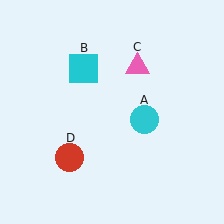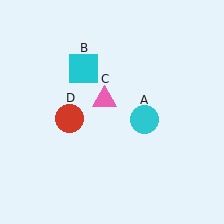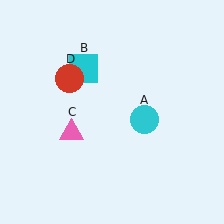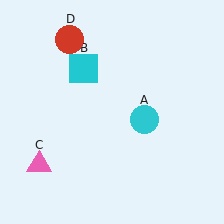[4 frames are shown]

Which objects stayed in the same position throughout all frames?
Cyan circle (object A) and cyan square (object B) remained stationary.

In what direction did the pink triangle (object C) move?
The pink triangle (object C) moved down and to the left.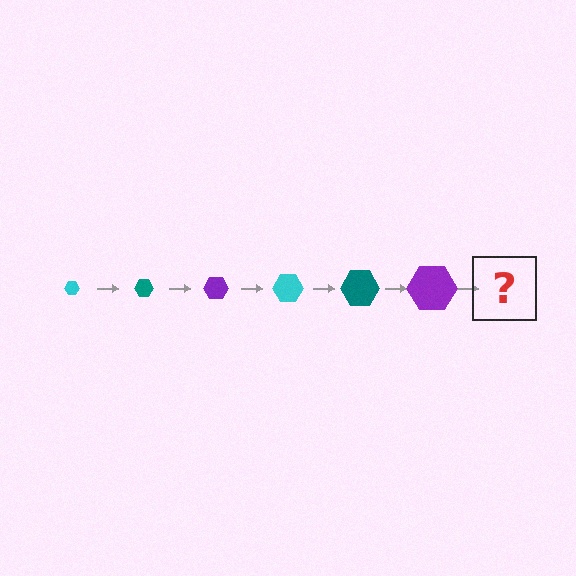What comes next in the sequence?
The next element should be a cyan hexagon, larger than the previous one.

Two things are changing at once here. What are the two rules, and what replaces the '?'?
The two rules are that the hexagon grows larger each step and the color cycles through cyan, teal, and purple. The '?' should be a cyan hexagon, larger than the previous one.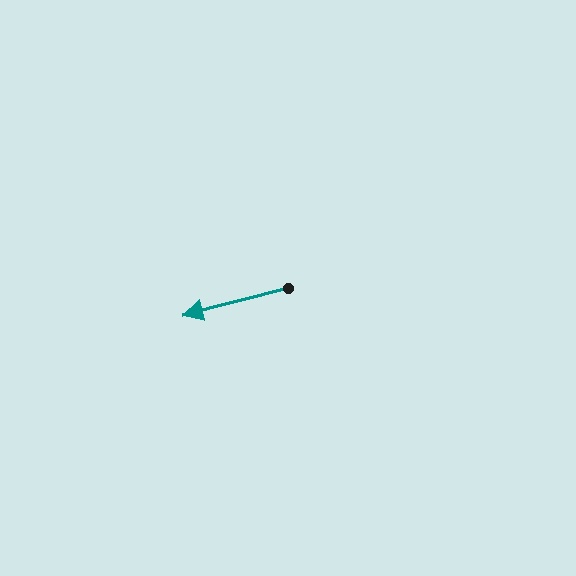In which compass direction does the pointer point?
West.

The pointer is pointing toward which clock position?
Roughly 9 o'clock.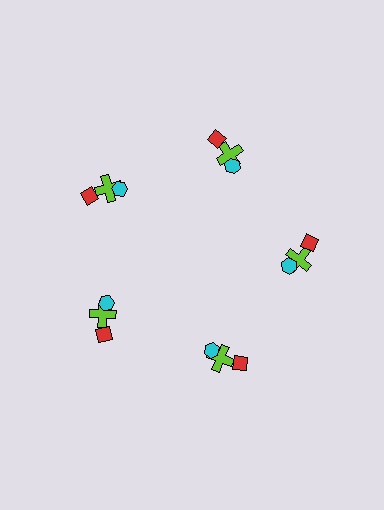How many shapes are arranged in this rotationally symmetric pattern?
There are 15 shapes, arranged in 5 groups of 3.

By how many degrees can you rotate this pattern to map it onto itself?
The pattern maps onto itself every 72 degrees of rotation.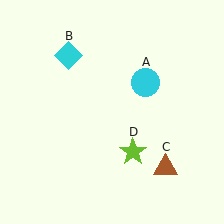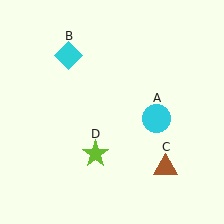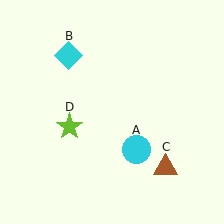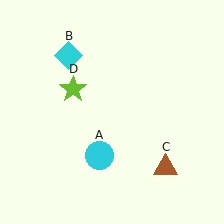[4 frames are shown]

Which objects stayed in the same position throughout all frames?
Cyan diamond (object B) and brown triangle (object C) remained stationary.